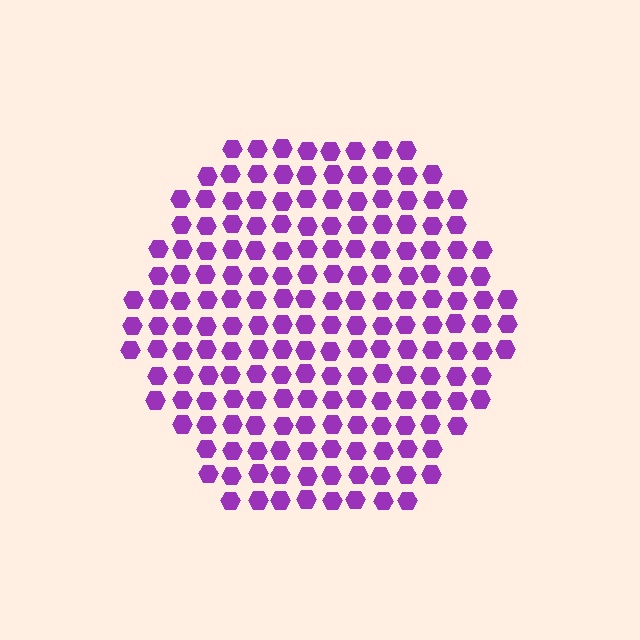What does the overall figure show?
The overall figure shows a hexagon.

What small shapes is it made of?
It is made of small hexagons.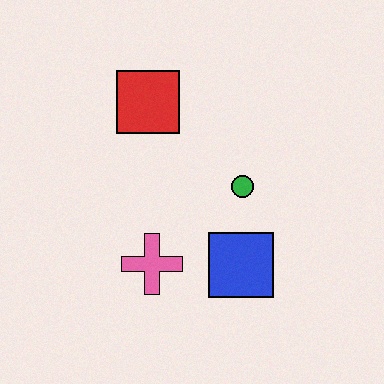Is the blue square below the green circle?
Yes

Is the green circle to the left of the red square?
No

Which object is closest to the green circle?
The blue square is closest to the green circle.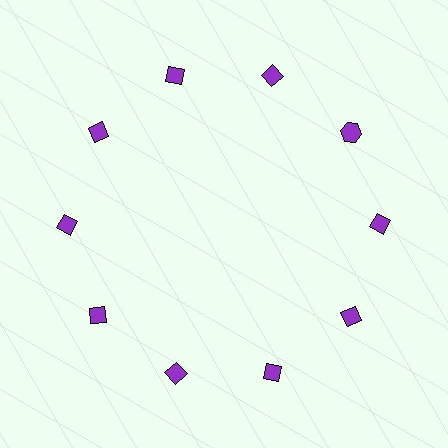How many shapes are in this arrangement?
There are 10 shapes arranged in a ring pattern.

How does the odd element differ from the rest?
It has a different shape: hexagon instead of diamond.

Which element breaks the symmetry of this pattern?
The purple hexagon at roughly the 2 o'clock position breaks the symmetry. All other shapes are purple diamonds.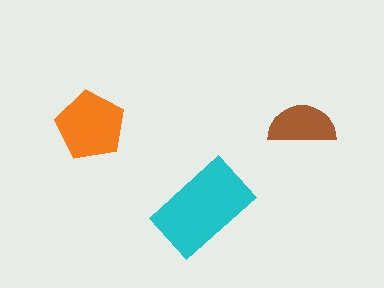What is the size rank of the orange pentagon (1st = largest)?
2nd.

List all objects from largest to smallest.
The cyan rectangle, the orange pentagon, the brown semicircle.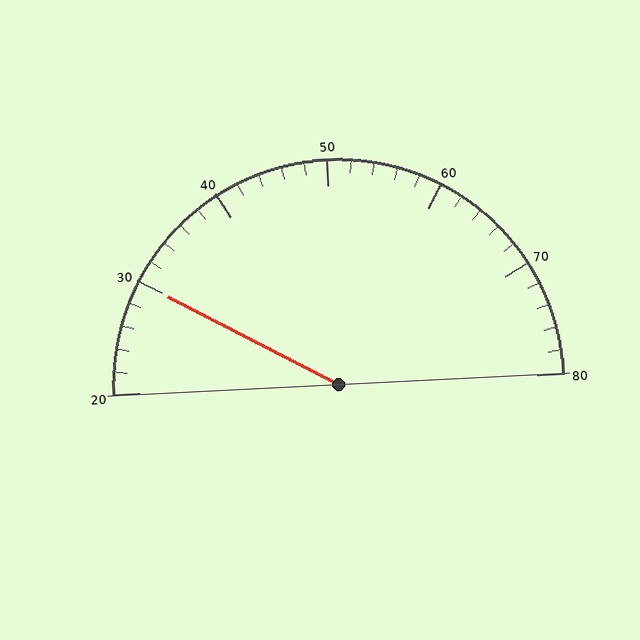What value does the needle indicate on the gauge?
The needle indicates approximately 30.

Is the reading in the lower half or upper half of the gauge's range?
The reading is in the lower half of the range (20 to 80).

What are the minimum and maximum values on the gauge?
The gauge ranges from 20 to 80.